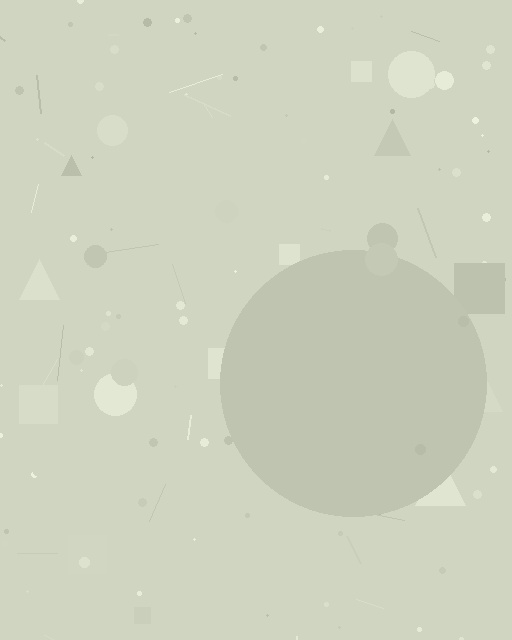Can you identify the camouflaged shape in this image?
The camouflaged shape is a circle.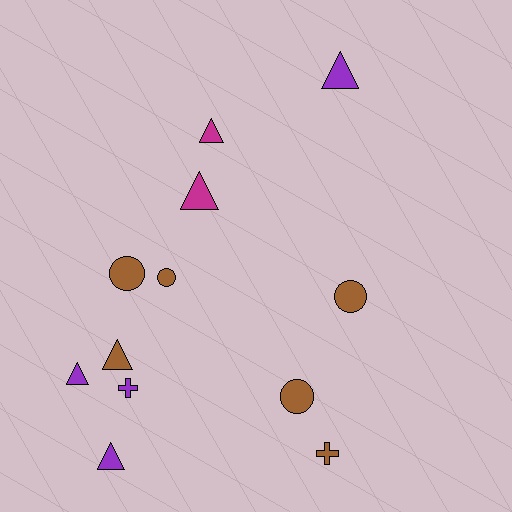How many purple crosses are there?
There is 1 purple cross.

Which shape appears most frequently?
Triangle, with 6 objects.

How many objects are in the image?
There are 12 objects.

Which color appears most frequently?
Brown, with 6 objects.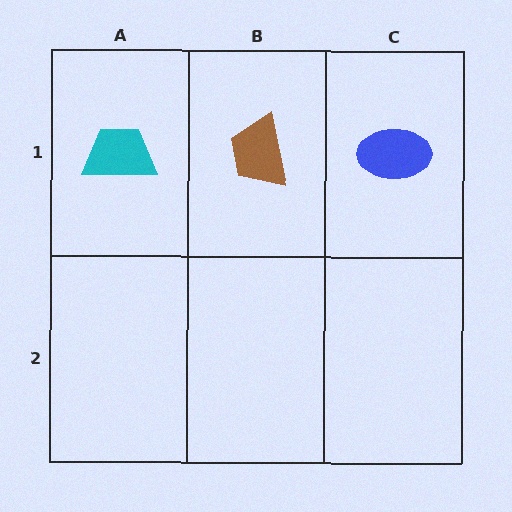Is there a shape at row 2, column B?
No, that cell is empty.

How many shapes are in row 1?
3 shapes.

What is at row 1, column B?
A brown trapezoid.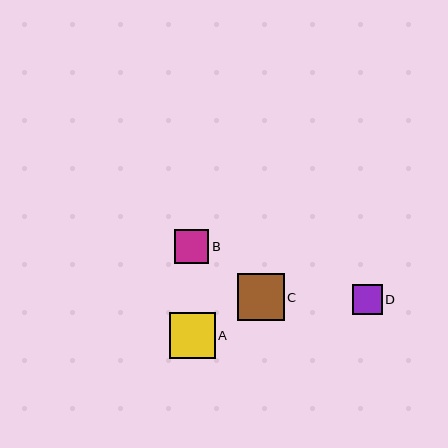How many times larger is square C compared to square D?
Square C is approximately 1.6 times the size of square D.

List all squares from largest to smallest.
From largest to smallest: C, A, B, D.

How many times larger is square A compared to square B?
Square A is approximately 1.3 times the size of square B.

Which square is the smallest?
Square D is the smallest with a size of approximately 30 pixels.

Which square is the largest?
Square C is the largest with a size of approximately 47 pixels.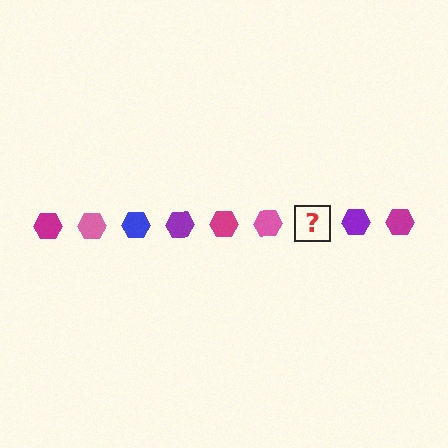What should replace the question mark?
The question mark should be replaced with a blue hexagon.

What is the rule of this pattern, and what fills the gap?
The rule is that the pattern cycles through magenta, pink, blue, purple hexagons. The gap should be filled with a blue hexagon.